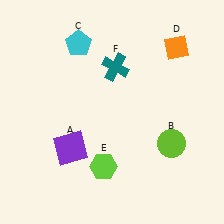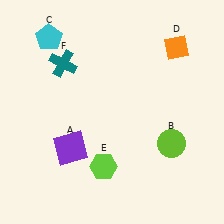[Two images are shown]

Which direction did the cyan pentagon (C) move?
The cyan pentagon (C) moved left.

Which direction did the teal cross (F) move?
The teal cross (F) moved left.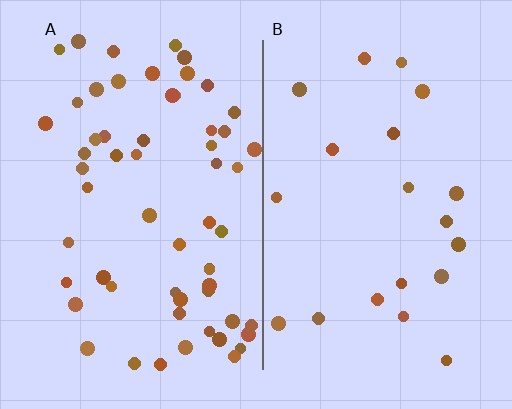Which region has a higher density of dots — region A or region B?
A (the left).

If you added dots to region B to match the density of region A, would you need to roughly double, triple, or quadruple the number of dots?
Approximately triple.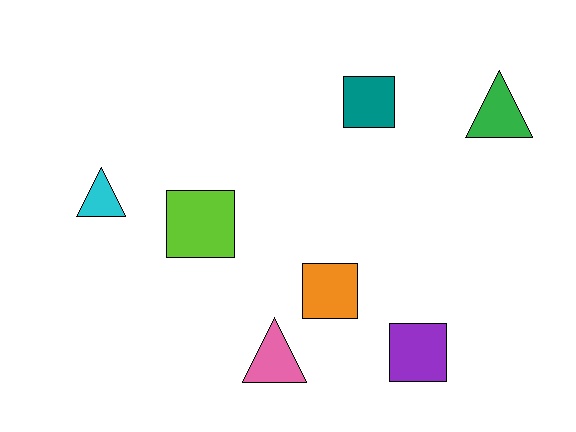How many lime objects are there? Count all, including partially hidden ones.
There is 1 lime object.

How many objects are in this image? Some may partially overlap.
There are 7 objects.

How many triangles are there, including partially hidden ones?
There are 3 triangles.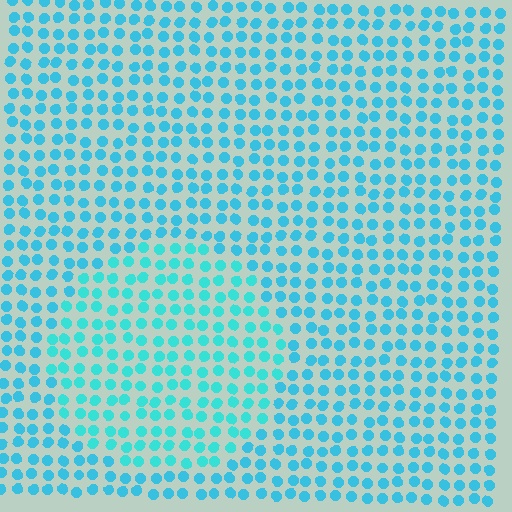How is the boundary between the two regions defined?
The boundary is defined purely by a slight shift in hue (about 15 degrees). Spacing, size, and orientation are identical on both sides.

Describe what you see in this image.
The image is filled with small cyan elements in a uniform arrangement. A circle-shaped region is visible where the elements are tinted to a slightly different hue, forming a subtle color boundary.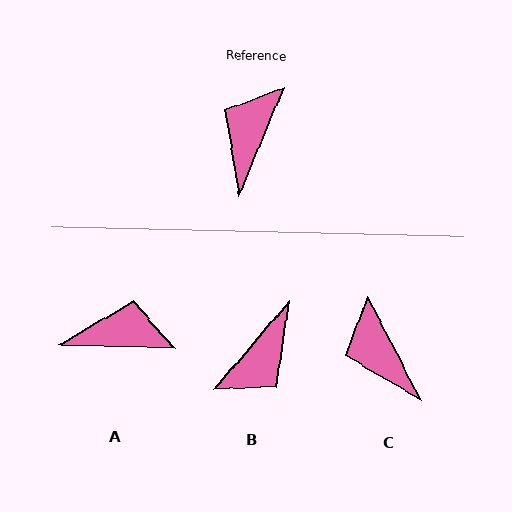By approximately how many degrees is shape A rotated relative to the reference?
Approximately 69 degrees clockwise.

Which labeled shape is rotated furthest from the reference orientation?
B, about 162 degrees away.